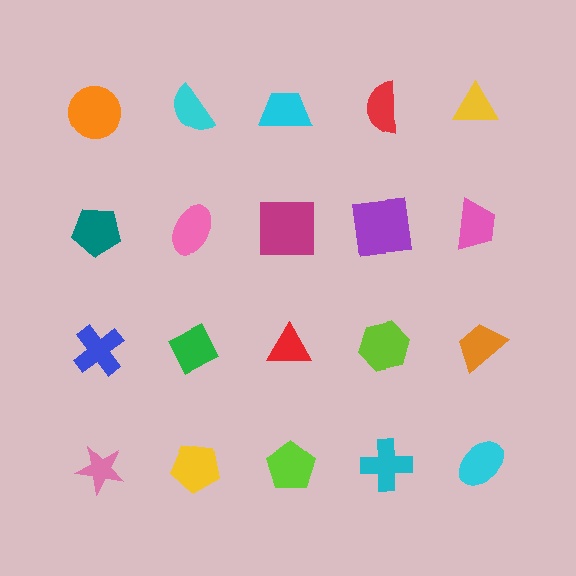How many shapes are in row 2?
5 shapes.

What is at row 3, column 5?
An orange trapezoid.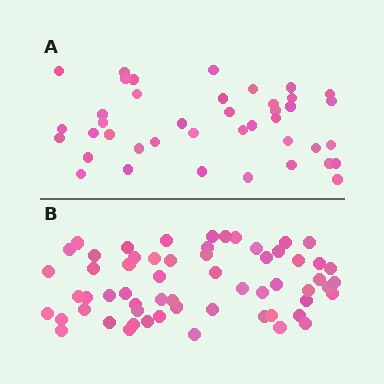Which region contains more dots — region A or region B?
Region B (the bottom region) has more dots.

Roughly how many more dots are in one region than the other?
Region B has approximately 20 more dots than region A.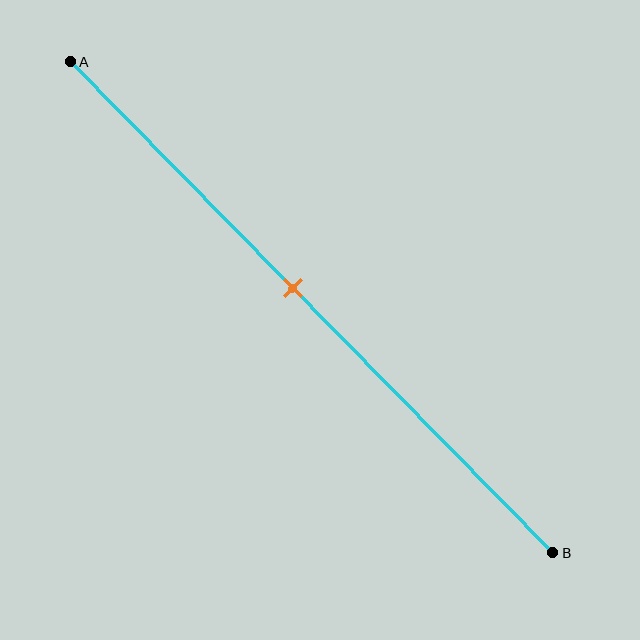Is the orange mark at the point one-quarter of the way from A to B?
No, the mark is at about 45% from A, not at the 25% one-quarter point.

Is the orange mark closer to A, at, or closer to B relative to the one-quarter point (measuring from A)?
The orange mark is closer to point B than the one-quarter point of segment AB.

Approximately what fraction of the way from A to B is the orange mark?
The orange mark is approximately 45% of the way from A to B.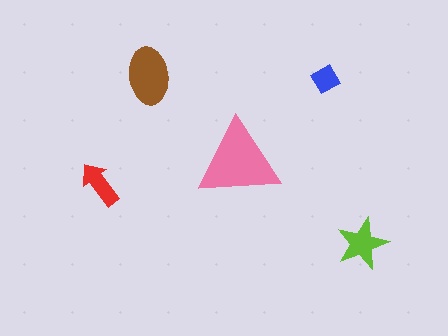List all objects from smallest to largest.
The blue diamond, the red arrow, the lime star, the brown ellipse, the pink triangle.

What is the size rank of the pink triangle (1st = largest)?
1st.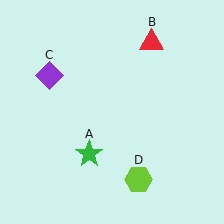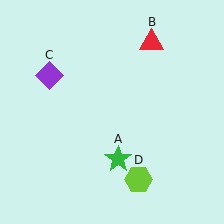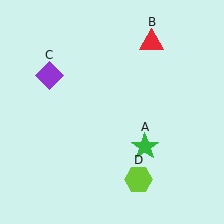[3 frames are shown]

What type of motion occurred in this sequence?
The green star (object A) rotated counterclockwise around the center of the scene.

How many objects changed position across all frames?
1 object changed position: green star (object A).